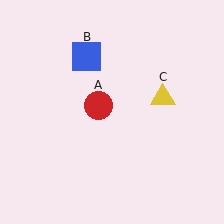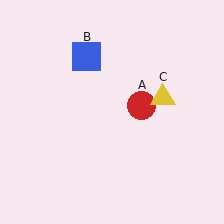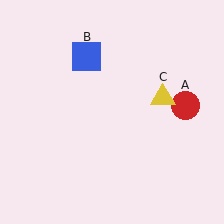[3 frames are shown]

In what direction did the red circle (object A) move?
The red circle (object A) moved right.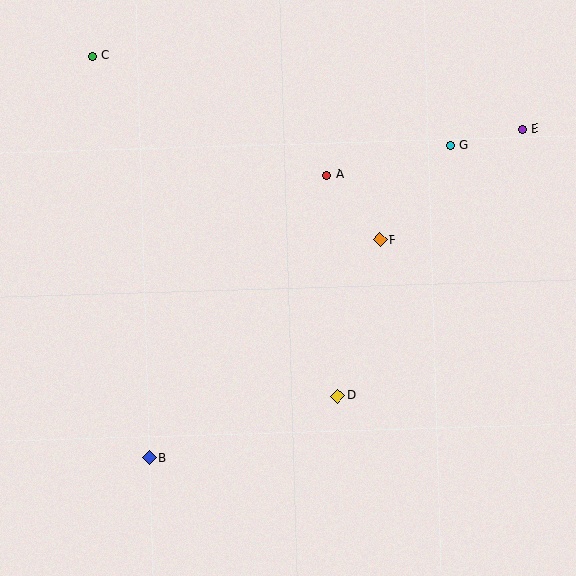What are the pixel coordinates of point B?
Point B is at (149, 458).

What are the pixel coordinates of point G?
Point G is at (450, 145).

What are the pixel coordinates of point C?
Point C is at (92, 56).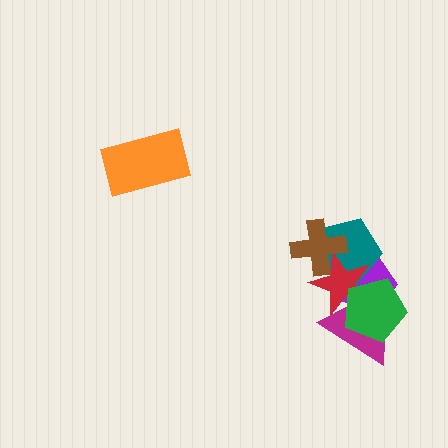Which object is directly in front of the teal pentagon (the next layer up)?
The red star is directly in front of the teal pentagon.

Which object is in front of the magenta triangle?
The green pentagon is in front of the magenta triangle.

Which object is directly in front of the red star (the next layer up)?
The magenta triangle is directly in front of the red star.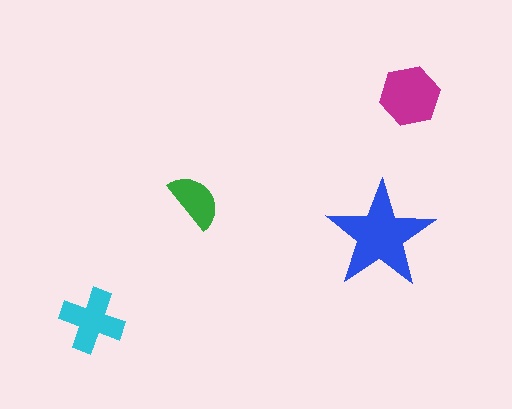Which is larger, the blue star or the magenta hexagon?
The blue star.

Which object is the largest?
The blue star.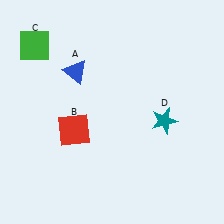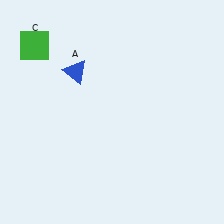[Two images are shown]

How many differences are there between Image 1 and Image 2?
There are 2 differences between the two images.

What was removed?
The red square (B), the teal star (D) were removed in Image 2.